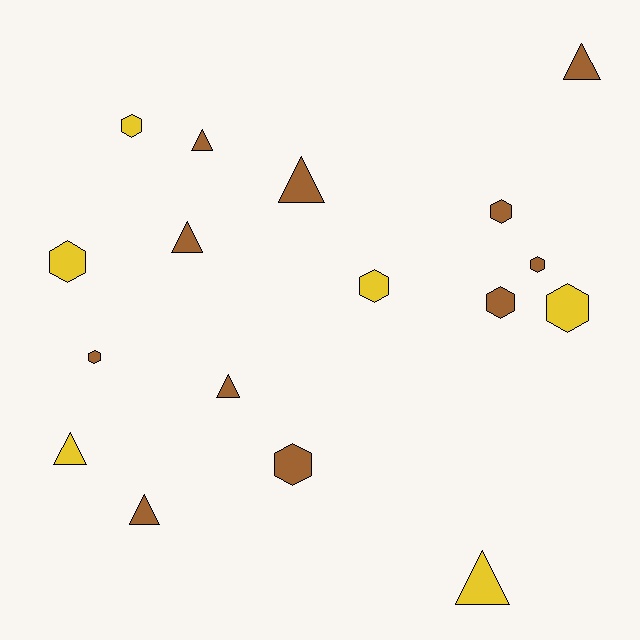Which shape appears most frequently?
Hexagon, with 9 objects.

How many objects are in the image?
There are 17 objects.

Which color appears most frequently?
Brown, with 11 objects.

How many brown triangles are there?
There are 6 brown triangles.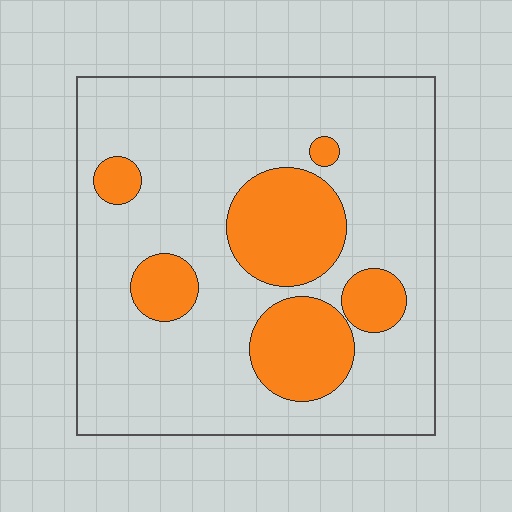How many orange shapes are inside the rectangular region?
6.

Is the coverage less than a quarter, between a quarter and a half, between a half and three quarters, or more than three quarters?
Less than a quarter.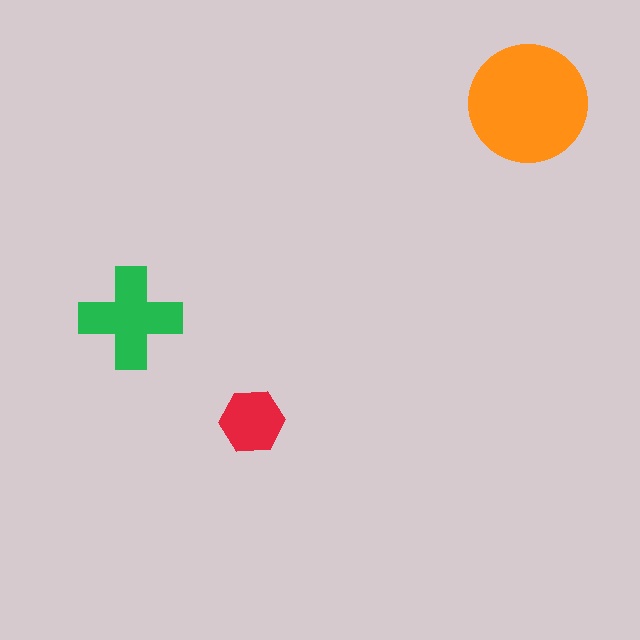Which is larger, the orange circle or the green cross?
The orange circle.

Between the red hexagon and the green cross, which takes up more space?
The green cross.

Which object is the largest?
The orange circle.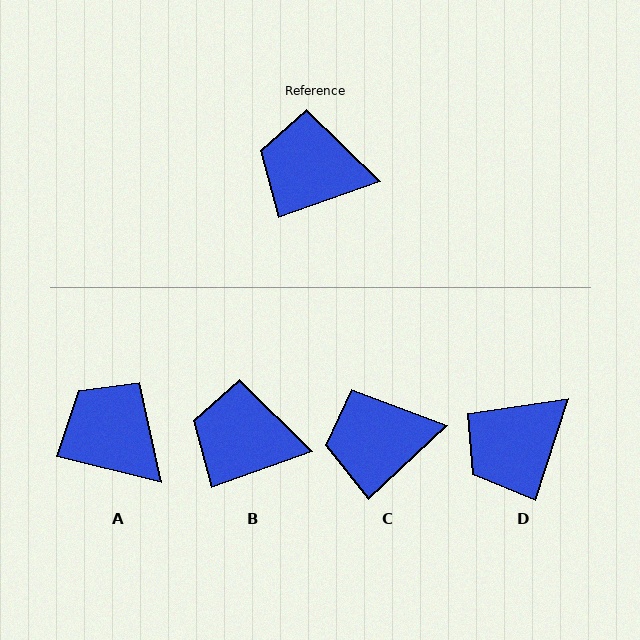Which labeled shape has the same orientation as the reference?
B.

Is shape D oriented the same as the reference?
No, it is off by about 53 degrees.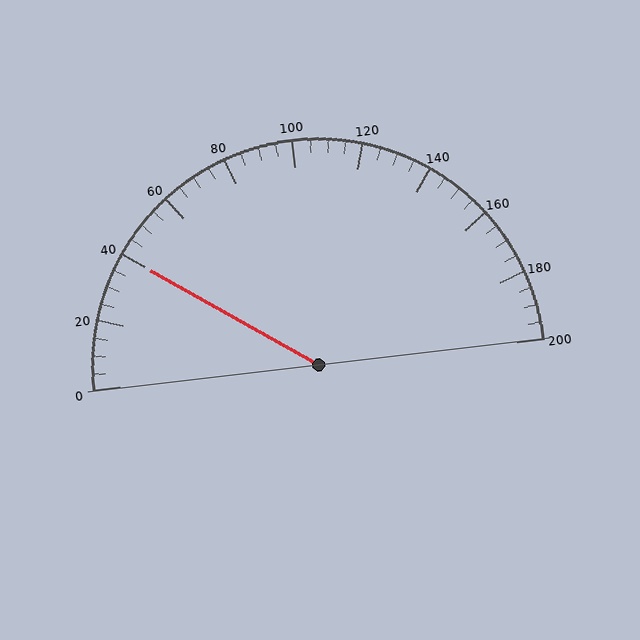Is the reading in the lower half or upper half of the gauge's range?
The reading is in the lower half of the range (0 to 200).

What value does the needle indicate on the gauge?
The needle indicates approximately 40.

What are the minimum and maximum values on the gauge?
The gauge ranges from 0 to 200.